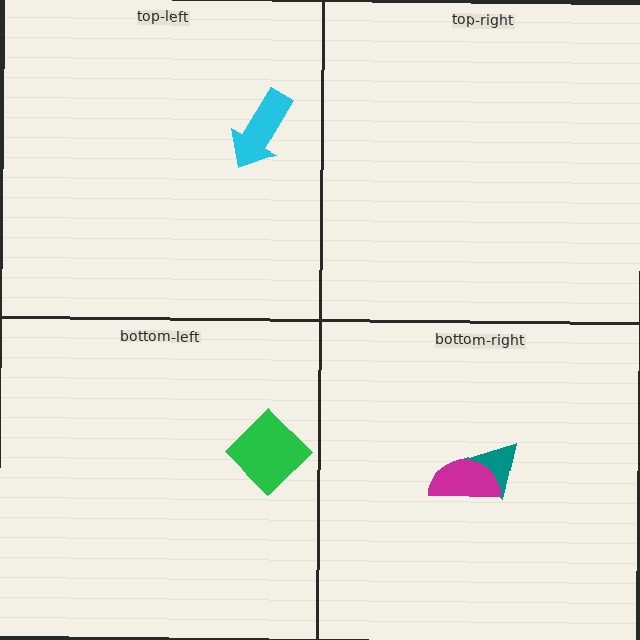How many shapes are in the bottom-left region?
1.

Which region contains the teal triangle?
The bottom-right region.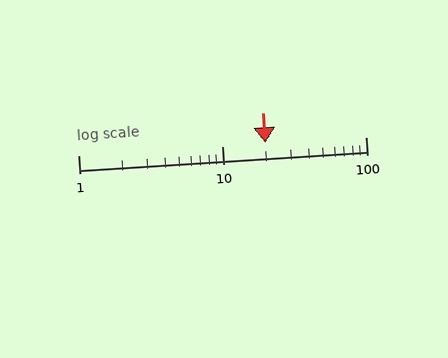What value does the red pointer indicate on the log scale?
The pointer indicates approximately 20.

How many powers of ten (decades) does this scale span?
The scale spans 2 decades, from 1 to 100.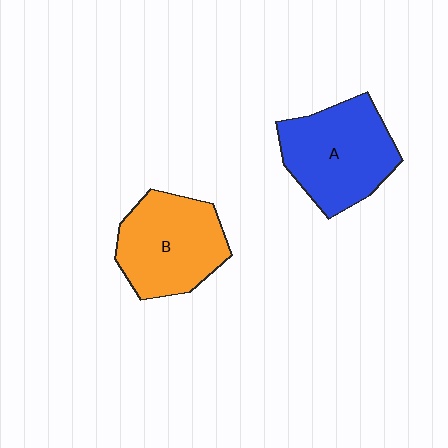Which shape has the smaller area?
Shape B (orange).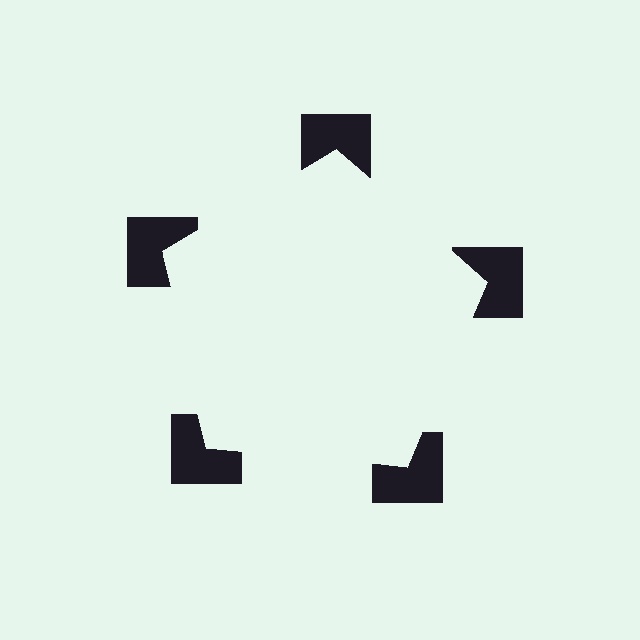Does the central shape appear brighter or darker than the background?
It typically appears slightly brighter than the background, even though no actual brightness change is drawn.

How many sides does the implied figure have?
5 sides.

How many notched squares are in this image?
There are 5 — one at each vertex of the illusory pentagon.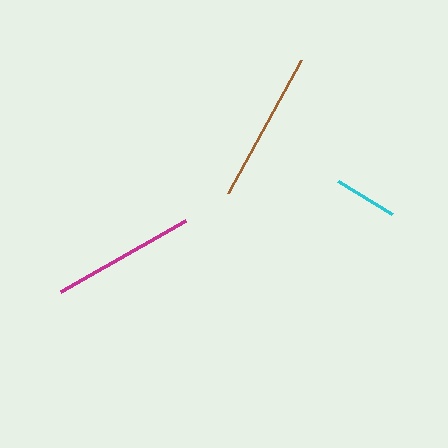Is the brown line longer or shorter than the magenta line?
The brown line is longer than the magenta line.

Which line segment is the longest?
The brown line is the longest at approximately 152 pixels.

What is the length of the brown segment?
The brown segment is approximately 152 pixels long.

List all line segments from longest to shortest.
From longest to shortest: brown, magenta, cyan.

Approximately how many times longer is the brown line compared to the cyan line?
The brown line is approximately 2.4 times the length of the cyan line.